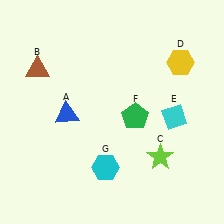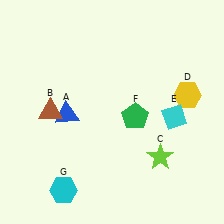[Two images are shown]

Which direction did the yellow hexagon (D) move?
The yellow hexagon (D) moved down.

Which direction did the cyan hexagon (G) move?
The cyan hexagon (G) moved left.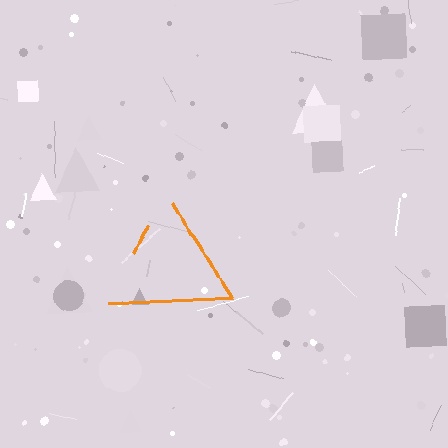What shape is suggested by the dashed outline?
The dashed outline suggests a triangle.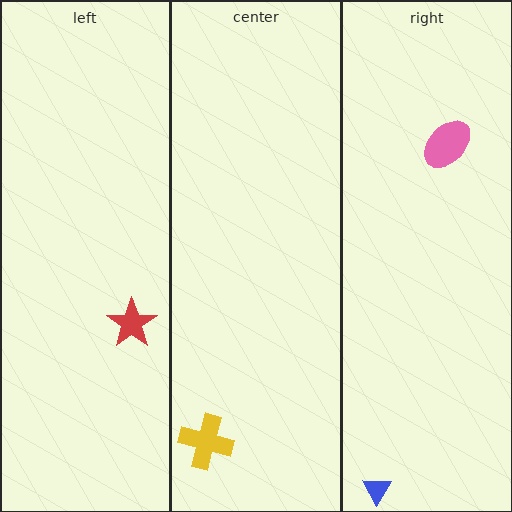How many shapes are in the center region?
1.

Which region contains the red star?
The left region.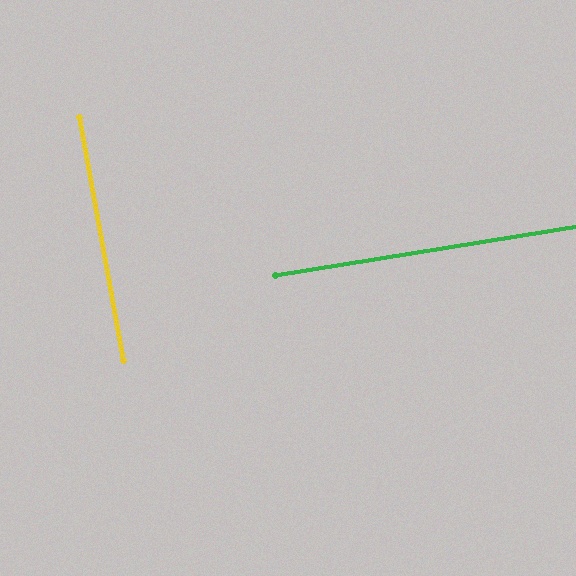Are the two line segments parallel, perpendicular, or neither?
Perpendicular — they meet at approximately 89°.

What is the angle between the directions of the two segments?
Approximately 89 degrees.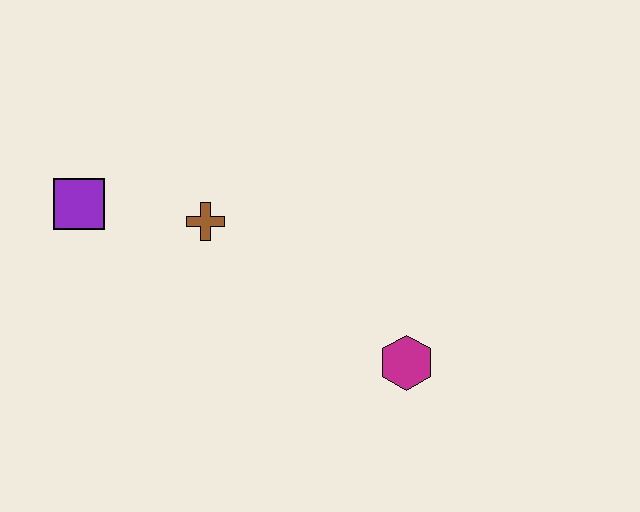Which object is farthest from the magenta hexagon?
The purple square is farthest from the magenta hexagon.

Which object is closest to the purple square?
The brown cross is closest to the purple square.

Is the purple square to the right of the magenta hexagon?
No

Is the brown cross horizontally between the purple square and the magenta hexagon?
Yes